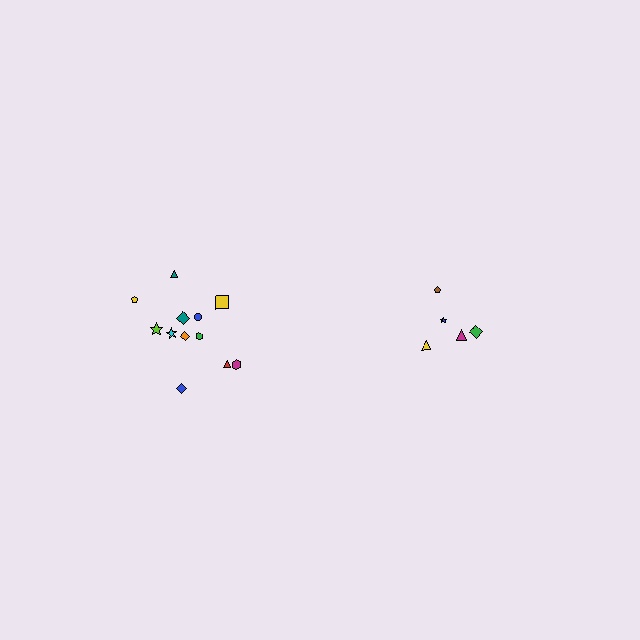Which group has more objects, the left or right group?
The left group.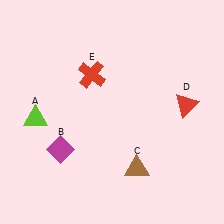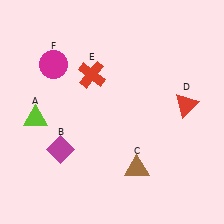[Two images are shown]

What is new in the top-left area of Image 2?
A magenta circle (F) was added in the top-left area of Image 2.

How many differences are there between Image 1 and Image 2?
There is 1 difference between the two images.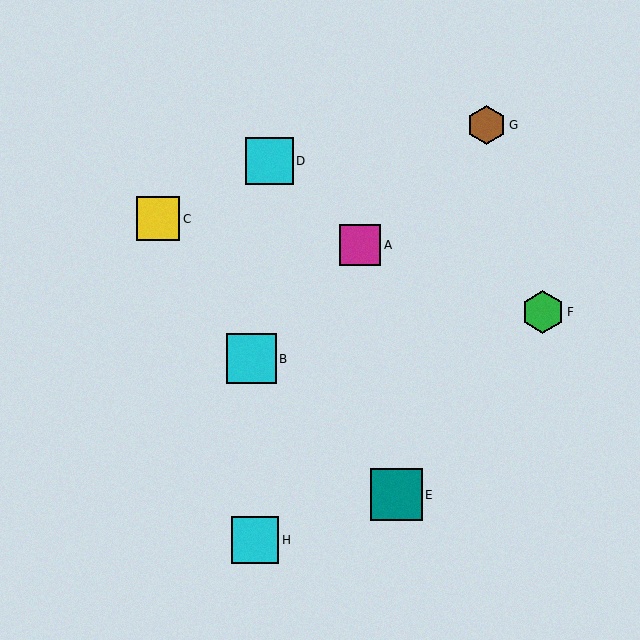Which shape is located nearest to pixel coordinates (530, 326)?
The green hexagon (labeled F) at (543, 312) is nearest to that location.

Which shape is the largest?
The teal square (labeled E) is the largest.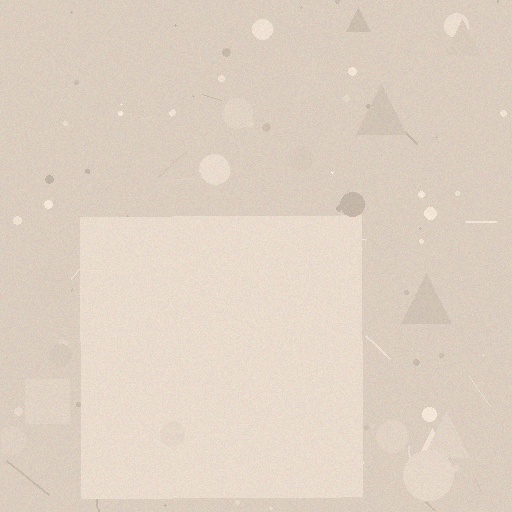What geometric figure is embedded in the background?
A square is embedded in the background.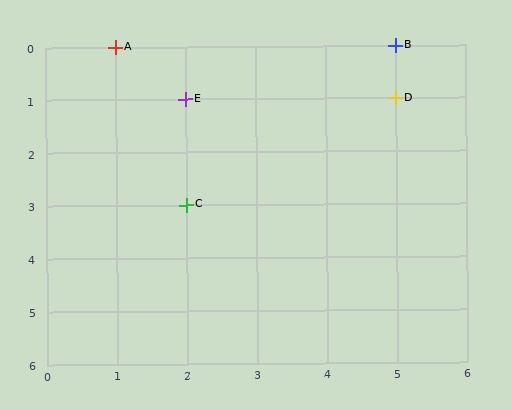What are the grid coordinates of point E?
Point E is at grid coordinates (2, 1).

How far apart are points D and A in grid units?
Points D and A are 4 columns and 1 row apart (about 4.1 grid units diagonally).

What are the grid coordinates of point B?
Point B is at grid coordinates (5, 0).